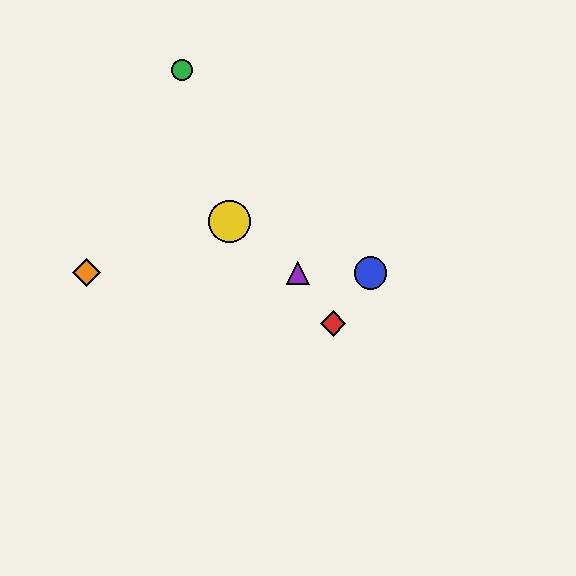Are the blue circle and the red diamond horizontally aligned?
No, the blue circle is at y≈273 and the red diamond is at y≈323.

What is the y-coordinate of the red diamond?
The red diamond is at y≈323.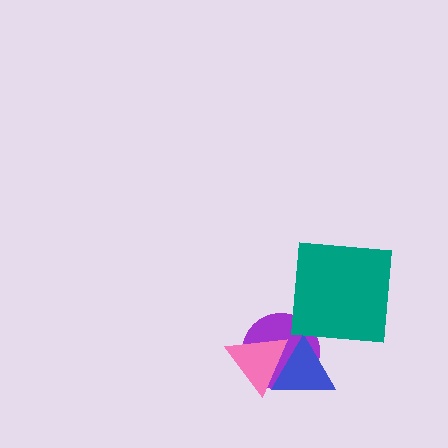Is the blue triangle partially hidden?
No, no other shape covers it.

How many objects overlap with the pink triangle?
2 objects overlap with the pink triangle.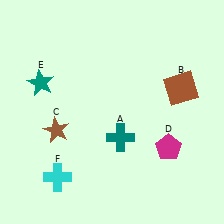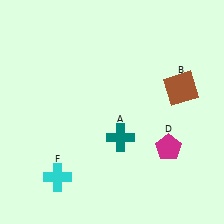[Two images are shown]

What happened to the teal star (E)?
The teal star (E) was removed in Image 2. It was in the top-left area of Image 1.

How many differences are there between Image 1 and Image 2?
There are 2 differences between the two images.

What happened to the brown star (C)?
The brown star (C) was removed in Image 2. It was in the bottom-left area of Image 1.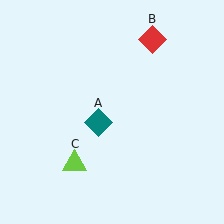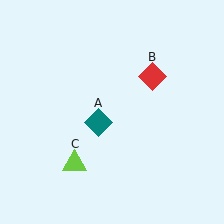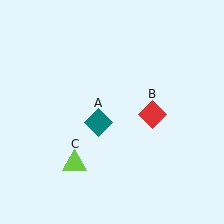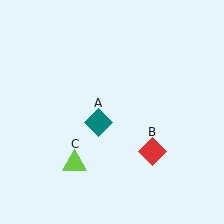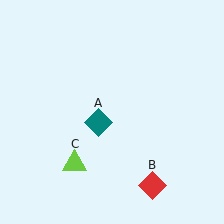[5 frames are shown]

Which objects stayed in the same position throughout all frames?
Teal diamond (object A) and lime triangle (object C) remained stationary.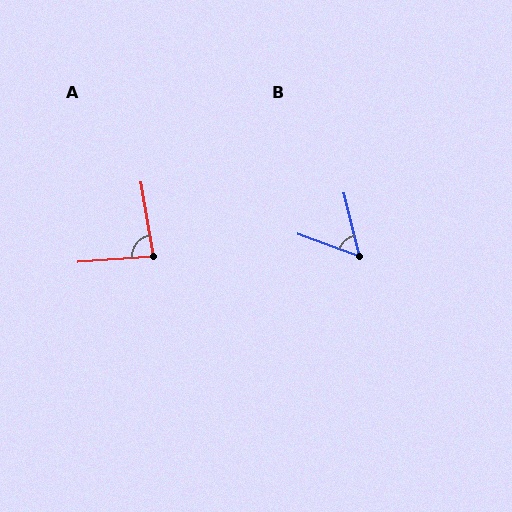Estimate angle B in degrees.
Approximately 56 degrees.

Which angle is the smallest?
B, at approximately 56 degrees.